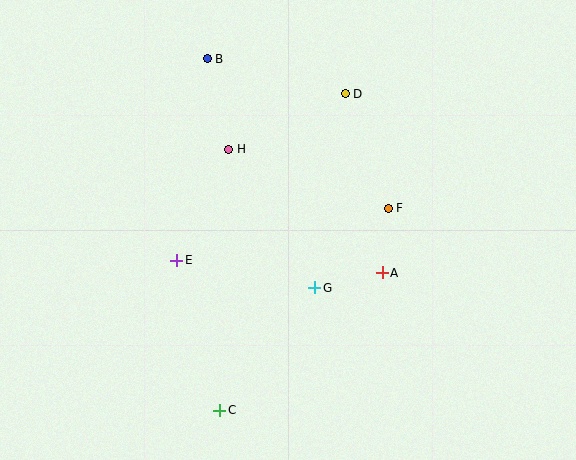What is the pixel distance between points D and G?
The distance between D and G is 196 pixels.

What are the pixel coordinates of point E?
Point E is at (177, 260).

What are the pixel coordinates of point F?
Point F is at (388, 208).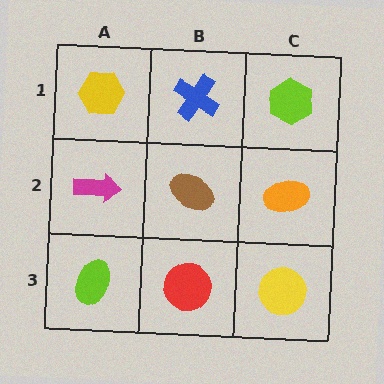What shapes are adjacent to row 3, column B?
A brown ellipse (row 2, column B), a lime ellipse (row 3, column A), a yellow circle (row 3, column C).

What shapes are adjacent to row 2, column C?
A lime hexagon (row 1, column C), a yellow circle (row 3, column C), a brown ellipse (row 2, column B).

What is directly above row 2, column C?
A lime hexagon.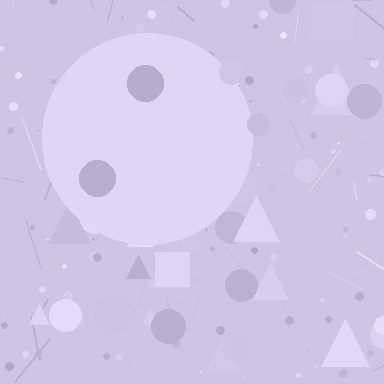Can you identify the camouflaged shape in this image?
The camouflaged shape is a circle.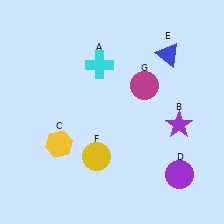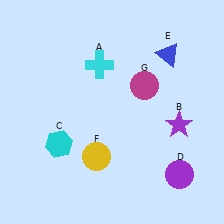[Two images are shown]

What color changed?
The hexagon (C) changed from yellow in Image 1 to cyan in Image 2.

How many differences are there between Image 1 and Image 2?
There is 1 difference between the two images.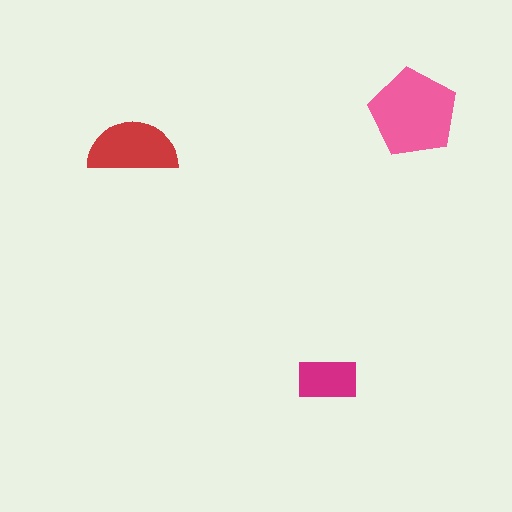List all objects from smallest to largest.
The magenta rectangle, the red semicircle, the pink pentagon.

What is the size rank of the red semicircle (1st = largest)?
2nd.